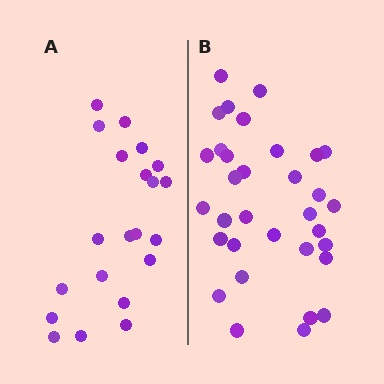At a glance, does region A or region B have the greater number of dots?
Region B (the right region) has more dots.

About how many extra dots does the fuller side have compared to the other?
Region B has roughly 12 or so more dots than region A.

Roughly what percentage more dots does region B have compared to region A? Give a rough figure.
About 55% more.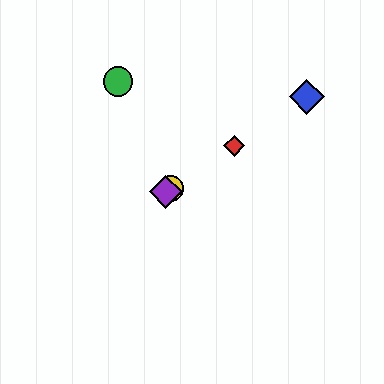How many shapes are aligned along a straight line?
4 shapes (the red diamond, the blue diamond, the yellow circle, the purple diamond) are aligned along a straight line.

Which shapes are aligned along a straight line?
The red diamond, the blue diamond, the yellow circle, the purple diamond are aligned along a straight line.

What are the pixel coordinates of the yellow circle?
The yellow circle is at (170, 189).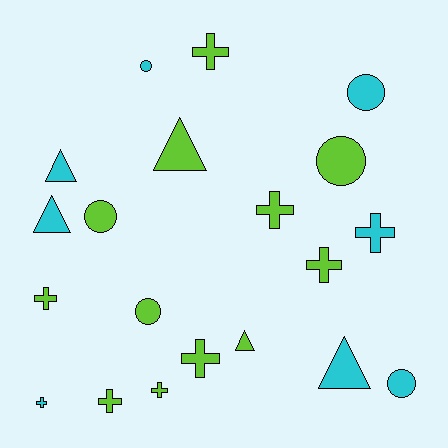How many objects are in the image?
There are 20 objects.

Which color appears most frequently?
Lime, with 12 objects.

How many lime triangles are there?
There are 2 lime triangles.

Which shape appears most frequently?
Cross, with 9 objects.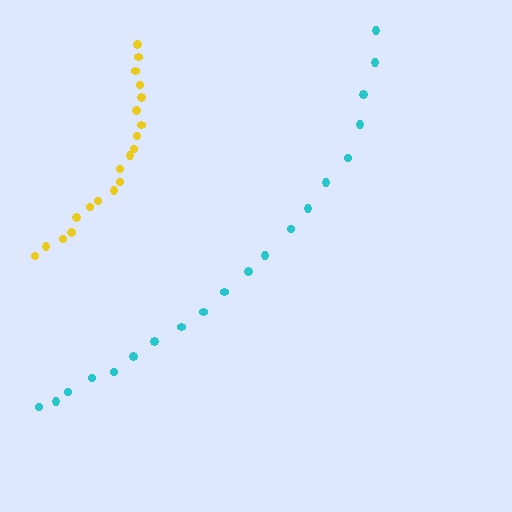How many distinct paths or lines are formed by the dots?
There are 2 distinct paths.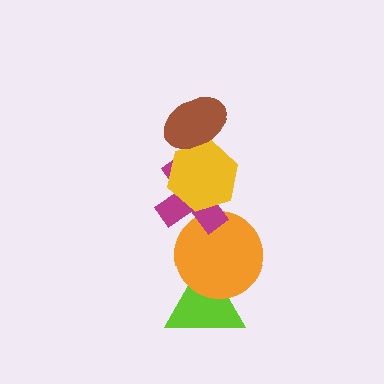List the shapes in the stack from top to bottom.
From top to bottom: the brown ellipse, the yellow hexagon, the magenta cross, the orange circle, the lime triangle.